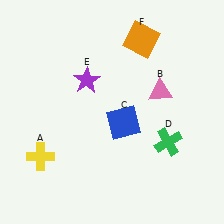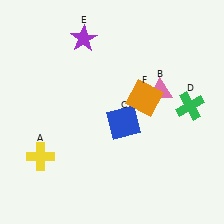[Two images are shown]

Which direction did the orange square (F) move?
The orange square (F) moved down.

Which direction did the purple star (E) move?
The purple star (E) moved up.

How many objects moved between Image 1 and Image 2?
3 objects moved between the two images.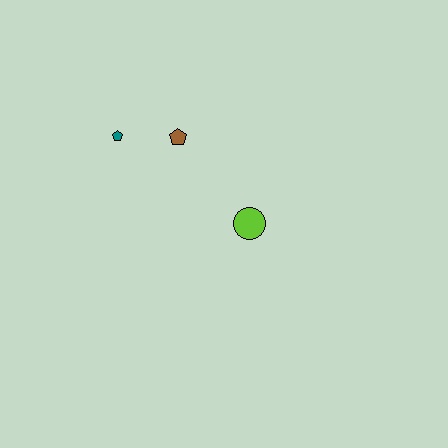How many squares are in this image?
There are no squares.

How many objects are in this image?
There are 3 objects.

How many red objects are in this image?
There are no red objects.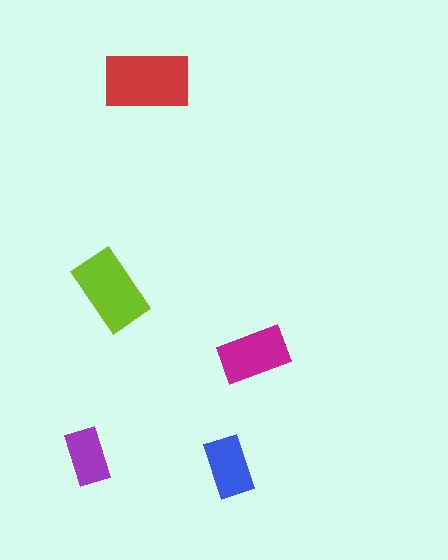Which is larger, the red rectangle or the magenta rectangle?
The red one.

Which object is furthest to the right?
The magenta rectangle is rightmost.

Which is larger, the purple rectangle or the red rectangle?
The red one.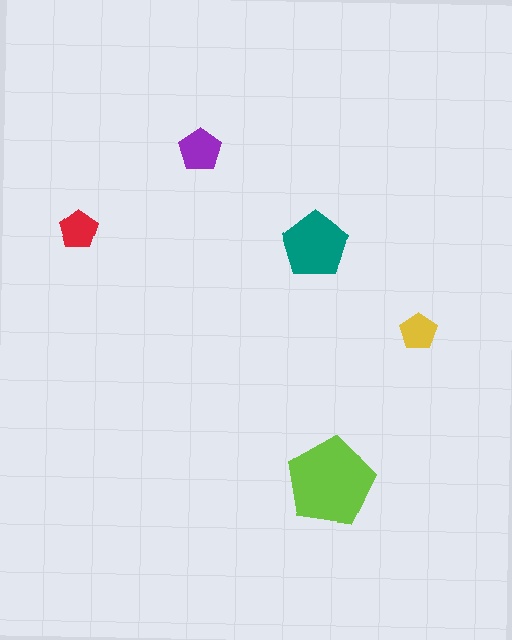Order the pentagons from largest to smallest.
the lime one, the teal one, the purple one, the red one, the yellow one.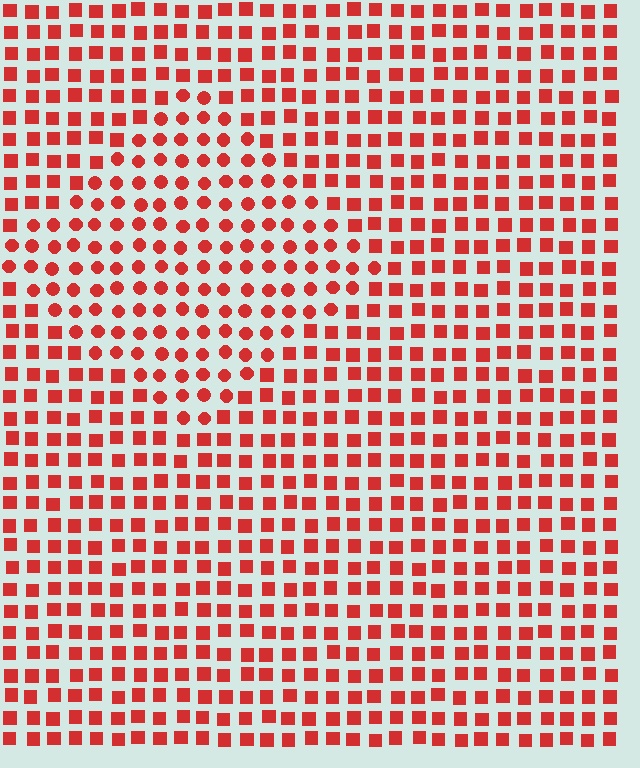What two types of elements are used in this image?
The image uses circles inside the diamond region and squares outside it.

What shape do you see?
I see a diamond.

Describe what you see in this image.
The image is filled with small red elements arranged in a uniform grid. A diamond-shaped region contains circles, while the surrounding area contains squares. The boundary is defined purely by the change in element shape.